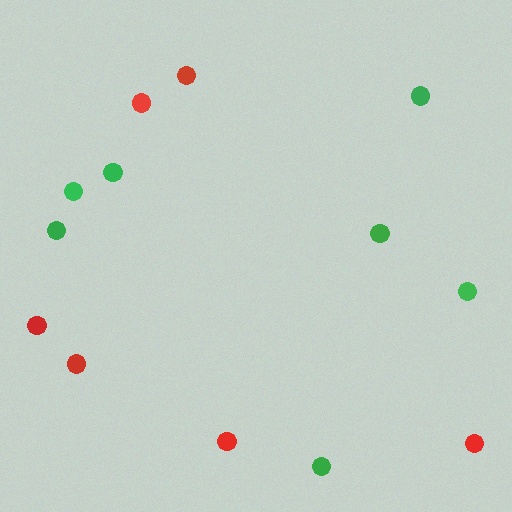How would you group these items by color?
There are 2 groups: one group of green circles (7) and one group of red circles (6).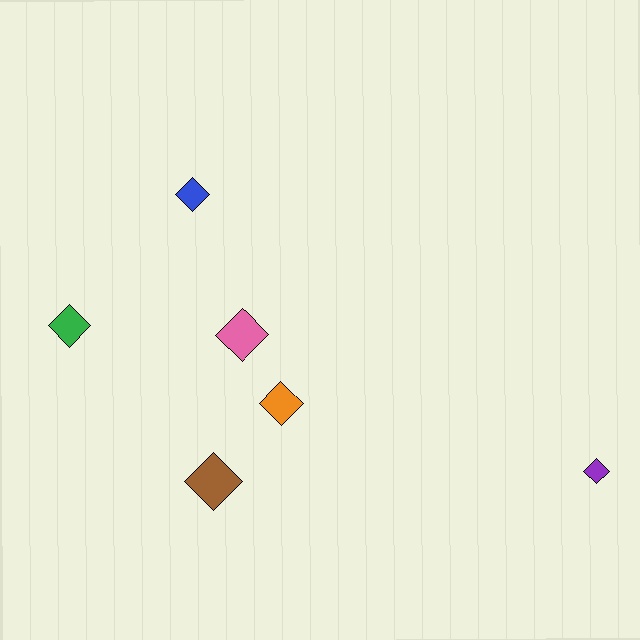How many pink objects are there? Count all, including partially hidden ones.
There is 1 pink object.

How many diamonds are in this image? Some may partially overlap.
There are 6 diamonds.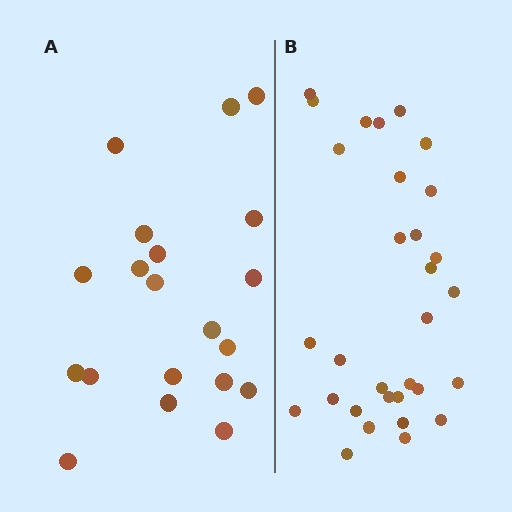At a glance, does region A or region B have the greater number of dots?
Region B (the right region) has more dots.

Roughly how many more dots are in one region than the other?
Region B has roughly 12 or so more dots than region A.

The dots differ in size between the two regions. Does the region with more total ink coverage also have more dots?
No. Region A has more total ink coverage because its dots are larger, but region B actually contains more individual dots. Total area can be misleading — the number of items is what matters here.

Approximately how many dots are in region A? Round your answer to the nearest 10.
About 20 dots.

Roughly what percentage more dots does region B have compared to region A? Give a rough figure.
About 55% more.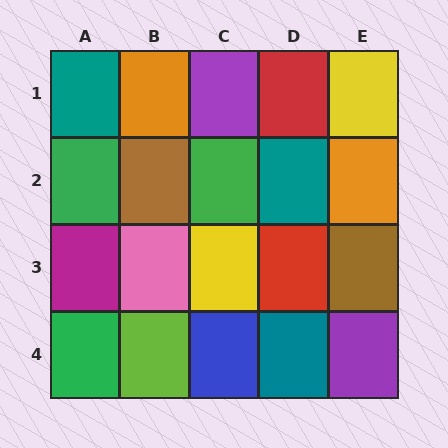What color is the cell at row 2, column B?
Brown.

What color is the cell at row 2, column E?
Orange.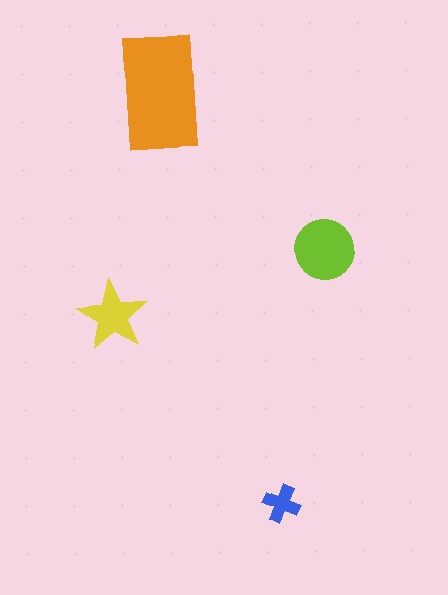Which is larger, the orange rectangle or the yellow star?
The orange rectangle.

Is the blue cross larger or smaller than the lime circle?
Smaller.